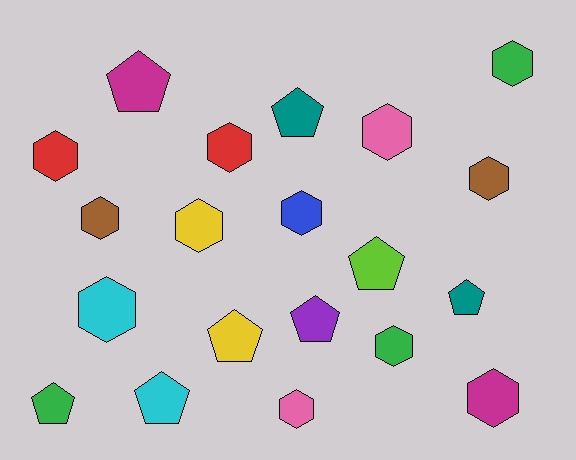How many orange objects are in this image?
There are no orange objects.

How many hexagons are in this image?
There are 12 hexagons.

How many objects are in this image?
There are 20 objects.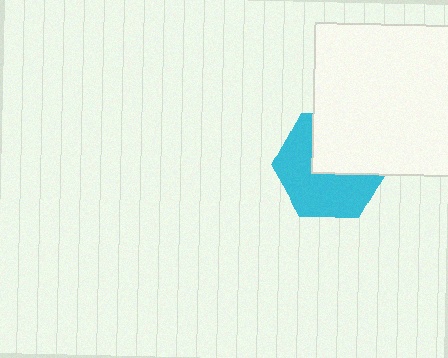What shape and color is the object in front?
The object in front is a white rectangle.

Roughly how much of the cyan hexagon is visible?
About half of it is visible (roughly 58%).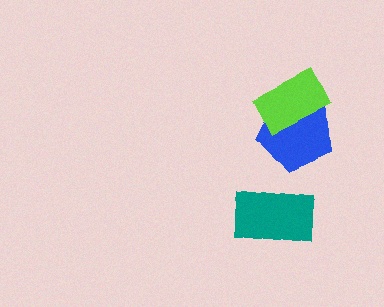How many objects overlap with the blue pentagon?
1 object overlaps with the blue pentagon.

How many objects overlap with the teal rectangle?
0 objects overlap with the teal rectangle.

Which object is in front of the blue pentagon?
The lime rectangle is in front of the blue pentagon.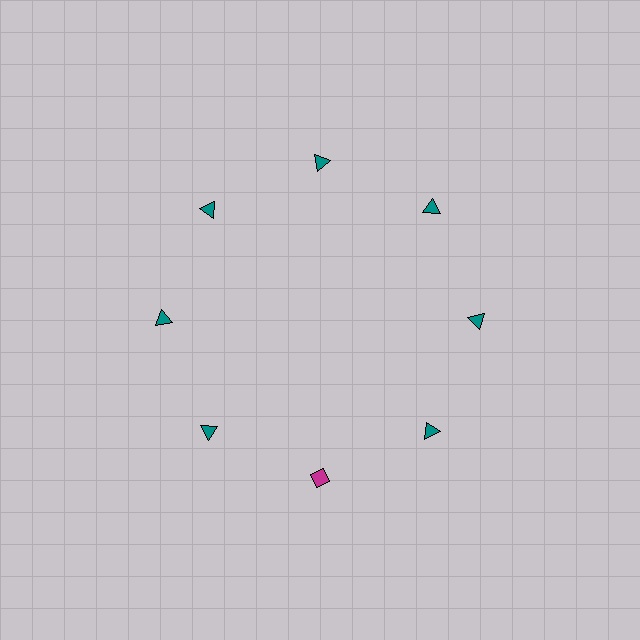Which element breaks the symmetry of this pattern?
The magenta diamond at roughly the 6 o'clock position breaks the symmetry. All other shapes are teal triangles.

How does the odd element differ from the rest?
It differs in both color (magenta instead of teal) and shape (diamond instead of triangle).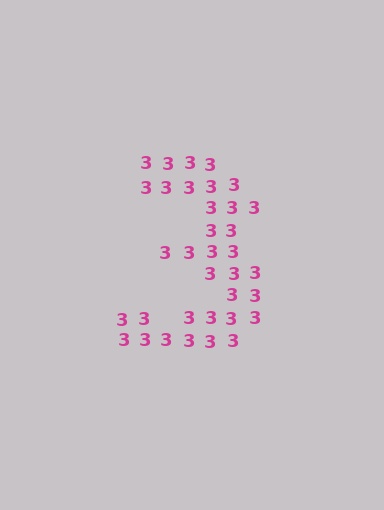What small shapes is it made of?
It is made of small digit 3's.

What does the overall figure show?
The overall figure shows the digit 3.